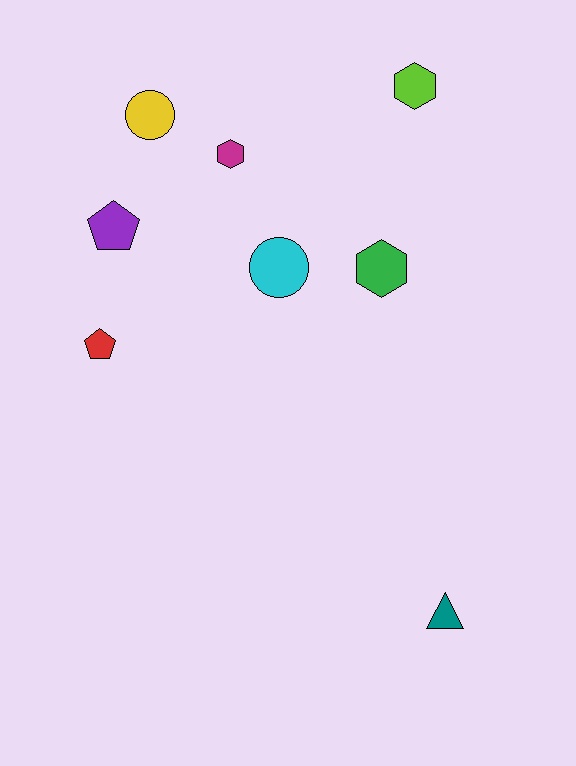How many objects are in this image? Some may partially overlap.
There are 8 objects.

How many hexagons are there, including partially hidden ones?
There are 3 hexagons.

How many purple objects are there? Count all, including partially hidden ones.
There is 1 purple object.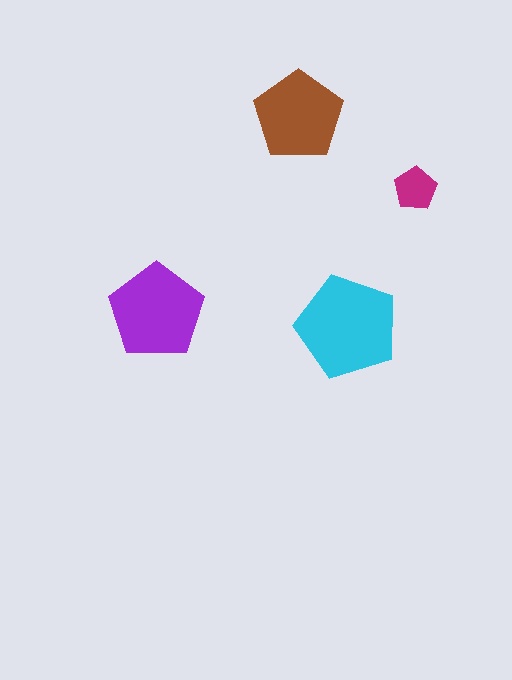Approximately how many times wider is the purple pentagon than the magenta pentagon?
About 2 times wider.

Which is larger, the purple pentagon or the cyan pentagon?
The cyan one.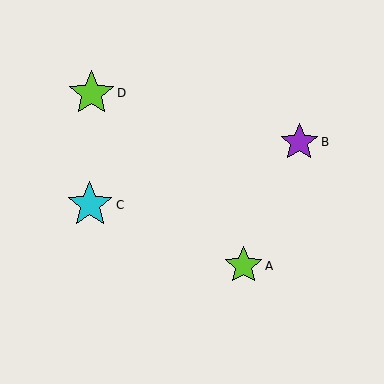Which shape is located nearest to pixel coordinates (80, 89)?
The lime star (labeled D) at (91, 93) is nearest to that location.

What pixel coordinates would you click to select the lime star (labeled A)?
Click at (243, 266) to select the lime star A.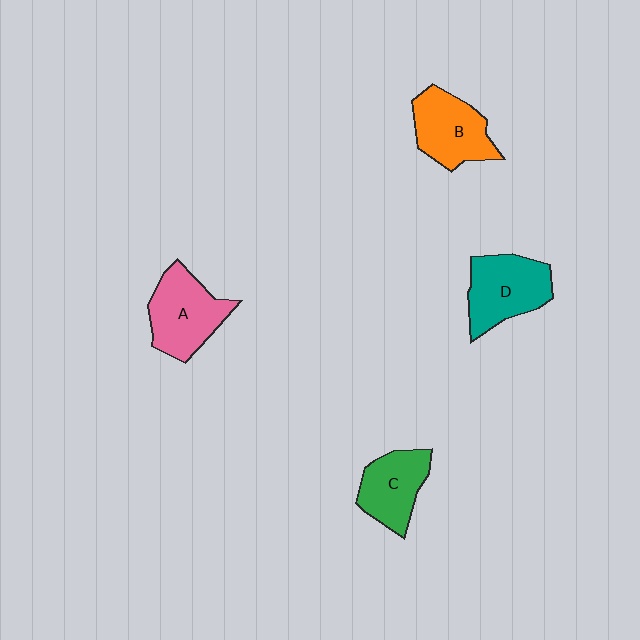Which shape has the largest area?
Shape A (pink).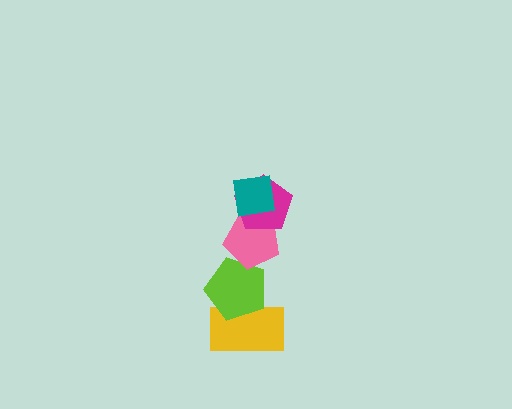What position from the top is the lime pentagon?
The lime pentagon is 4th from the top.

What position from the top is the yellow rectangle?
The yellow rectangle is 5th from the top.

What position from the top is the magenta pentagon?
The magenta pentagon is 2nd from the top.